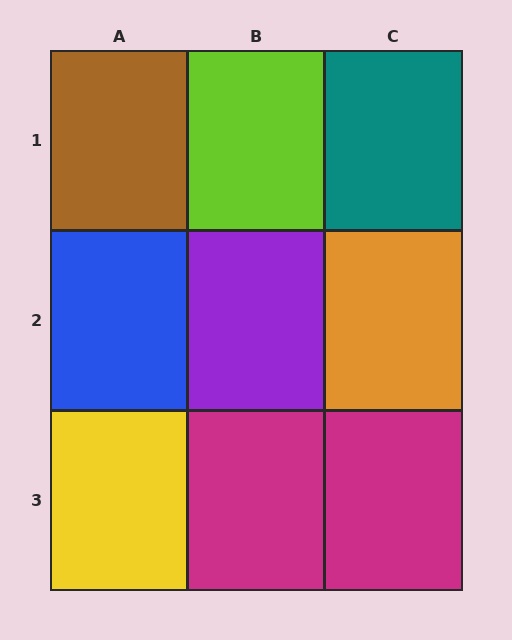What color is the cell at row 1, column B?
Lime.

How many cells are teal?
1 cell is teal.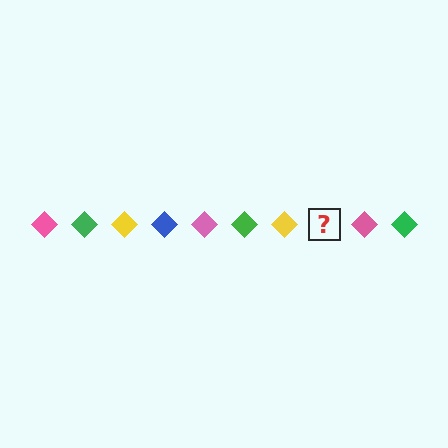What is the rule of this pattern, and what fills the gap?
The rule is that the pattern cycles through pink, green, yellow, blue diamonds. The gap should be filled with a blue diamond.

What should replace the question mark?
The question mark should be replaced with a blue diamond.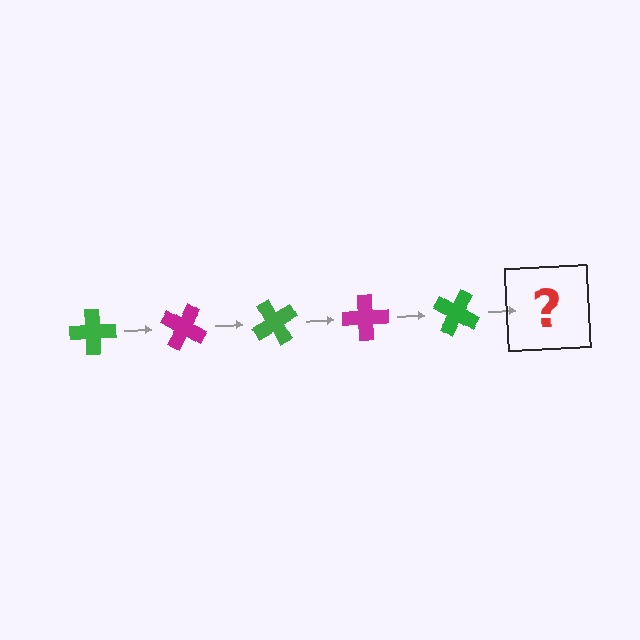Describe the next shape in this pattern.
It should be a magenta cross, rotated 150 degrees from the start.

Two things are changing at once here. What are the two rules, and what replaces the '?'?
The two rules are that it rotates 30 degrees each step and the color cycles through green and magenta. The '?' should be a magenta cross, rotated 150 degrees from the start.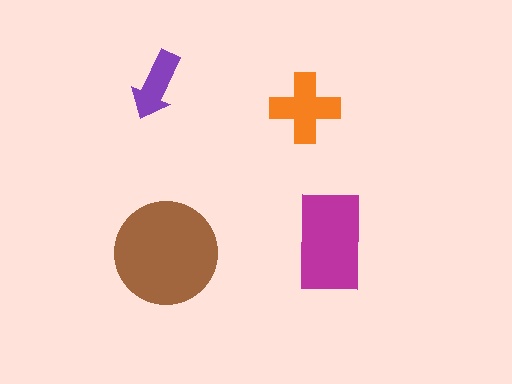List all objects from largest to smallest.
The brown circle, the magenta rectangle, the orange cross, the purple arrow.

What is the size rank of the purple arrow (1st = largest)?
4th.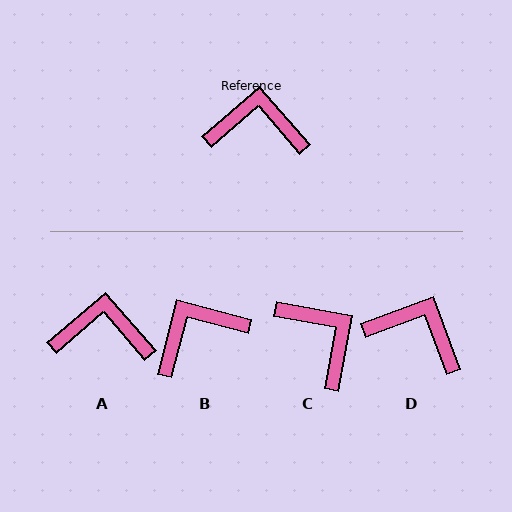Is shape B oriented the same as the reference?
No, it is off by about 34 degrees.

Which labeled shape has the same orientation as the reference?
A.